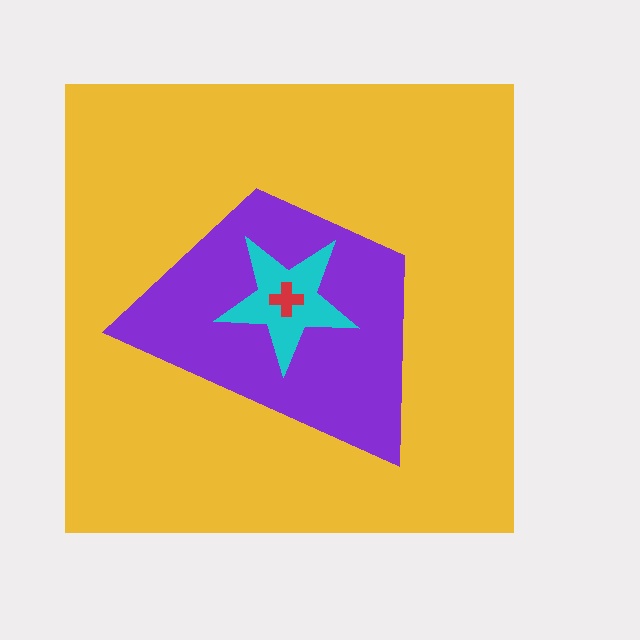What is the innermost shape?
The red cross.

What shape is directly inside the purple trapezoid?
The cyan star.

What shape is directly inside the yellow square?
The purple trapezoid.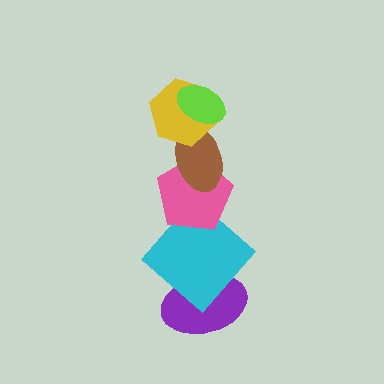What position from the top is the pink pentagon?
The pink pentagon is 4th from the top.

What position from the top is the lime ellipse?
The lime ellipse is 1st from the top.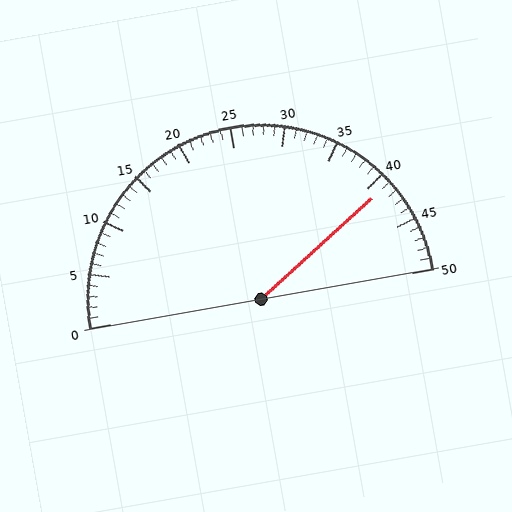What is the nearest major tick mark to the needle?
The nearest major tick mark is 40.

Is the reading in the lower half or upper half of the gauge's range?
The reading is in the upper half of the range (0 to 50).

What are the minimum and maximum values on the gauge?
The gauge ranges from 0 to 50.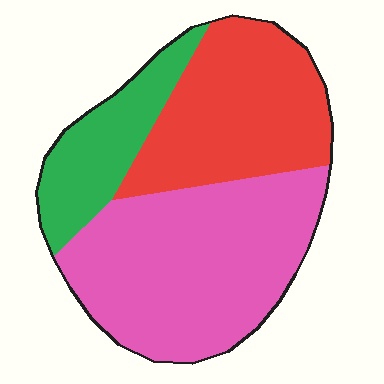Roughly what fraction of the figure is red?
Red takes up between a third and a half of the figure.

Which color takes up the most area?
Pink, at roughly 50%.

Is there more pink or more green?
Pink.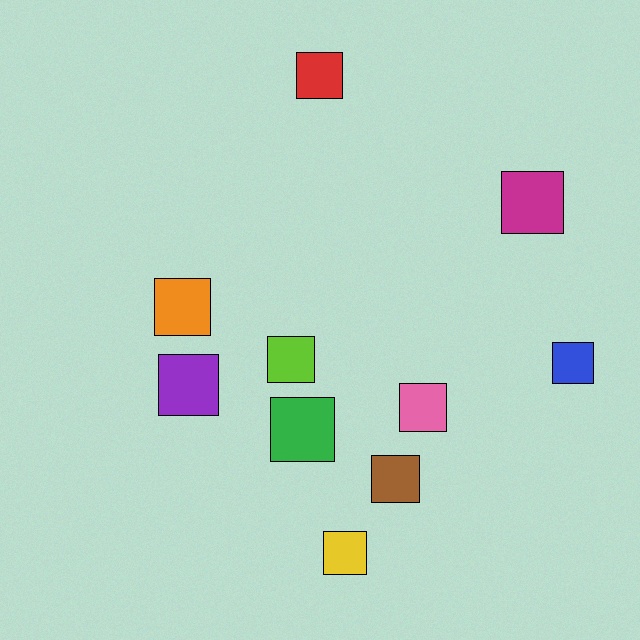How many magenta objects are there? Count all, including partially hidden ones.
There is 1 magenta object.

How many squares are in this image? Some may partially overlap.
There are 10 squares.